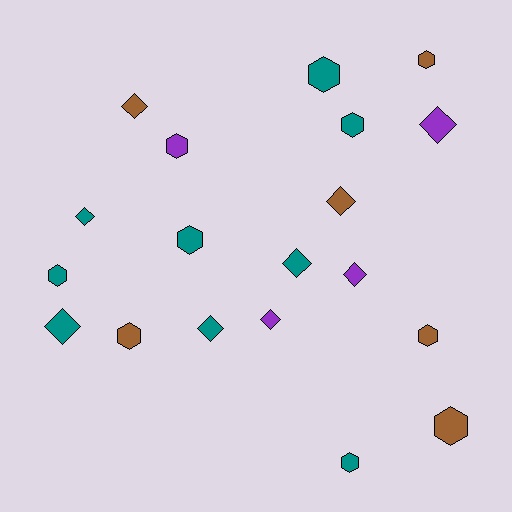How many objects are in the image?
There are 19 objects.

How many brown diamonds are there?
There are 2 brown diamonds.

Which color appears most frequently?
Teal, with 9 objects.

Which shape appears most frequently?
Hexagon, with 10 objects.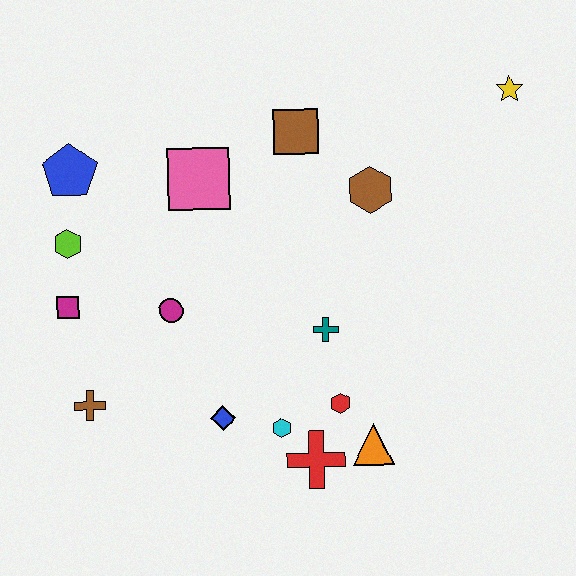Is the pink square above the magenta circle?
Yes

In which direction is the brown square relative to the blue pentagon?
The brown square is to the right of the blue pentagon.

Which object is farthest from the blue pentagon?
The yellow star is farthest from the blue pentagon.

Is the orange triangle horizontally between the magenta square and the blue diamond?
No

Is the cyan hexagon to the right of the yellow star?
No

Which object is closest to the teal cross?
The red hexagon is closest to the teal cross.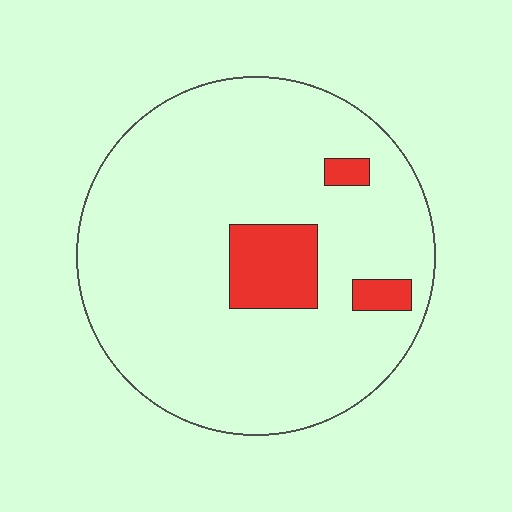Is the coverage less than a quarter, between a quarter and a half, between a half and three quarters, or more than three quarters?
Less than a quarter.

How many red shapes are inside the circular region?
3.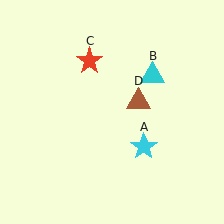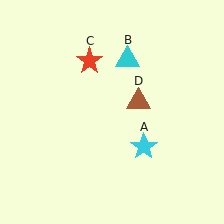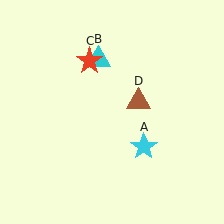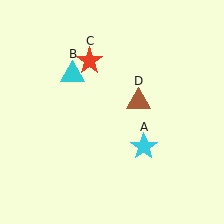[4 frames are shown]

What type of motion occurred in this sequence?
The cyan triangle (object B) rotated counterclockwise around the center of the scene.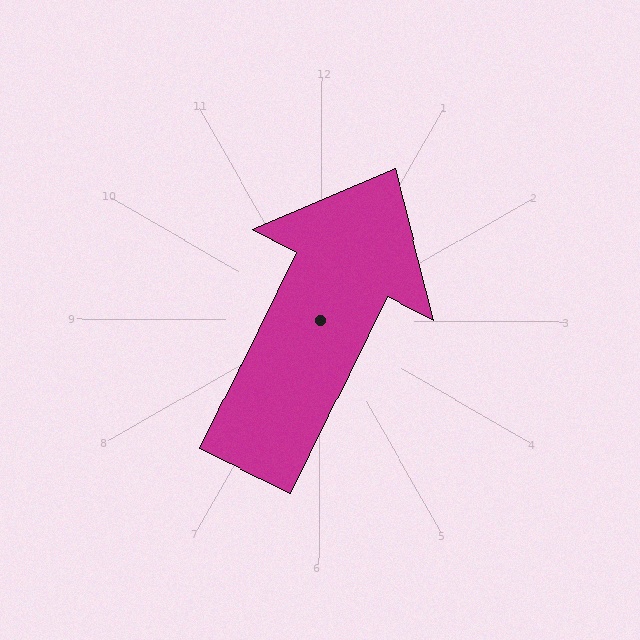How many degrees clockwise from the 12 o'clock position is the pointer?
Approximately 26 degrees.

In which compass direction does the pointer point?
Northeast.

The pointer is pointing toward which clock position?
Roughly 1 o'clock.